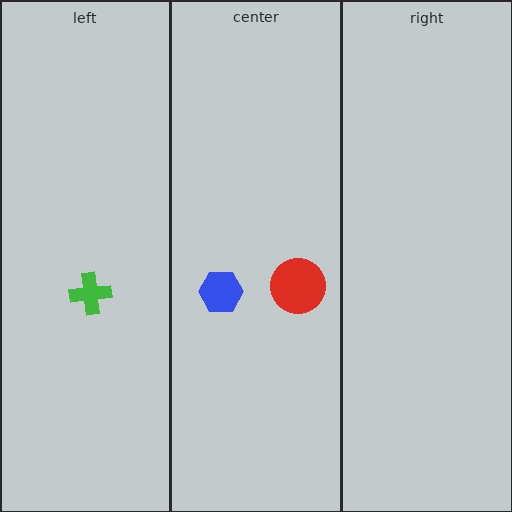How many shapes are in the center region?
2.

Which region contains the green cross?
The left region.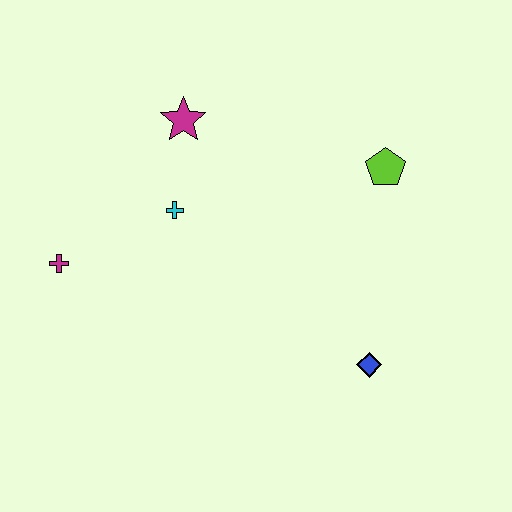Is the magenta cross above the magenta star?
No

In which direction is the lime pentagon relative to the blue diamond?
The lime pentagon is above the blue diamond.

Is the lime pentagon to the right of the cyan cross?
Yes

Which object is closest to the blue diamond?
The lime pentagon is closest to the blue diamond.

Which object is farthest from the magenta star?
The blue diamond is farthest from the magenta star.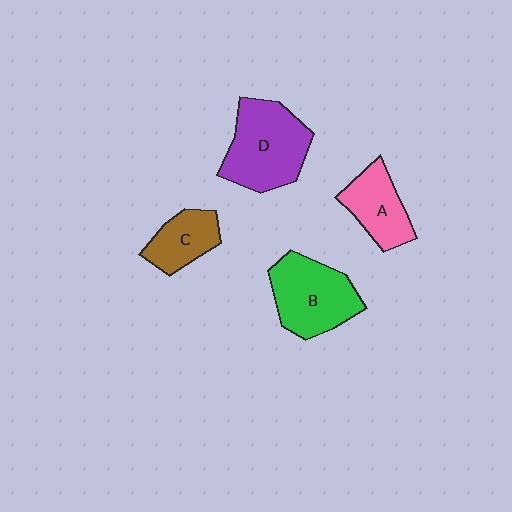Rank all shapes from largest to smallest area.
From largest to smallest: D (purple), B (green), A (pink), C (brown).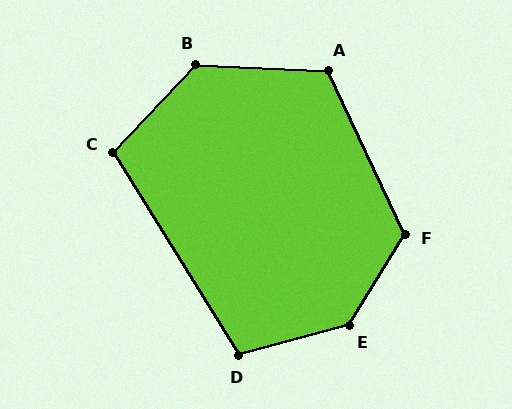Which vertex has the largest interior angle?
E, at approximately 137 degrees.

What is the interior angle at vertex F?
Approximately 123 degrees (obtuse).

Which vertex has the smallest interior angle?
C, at approximately 105 degrees.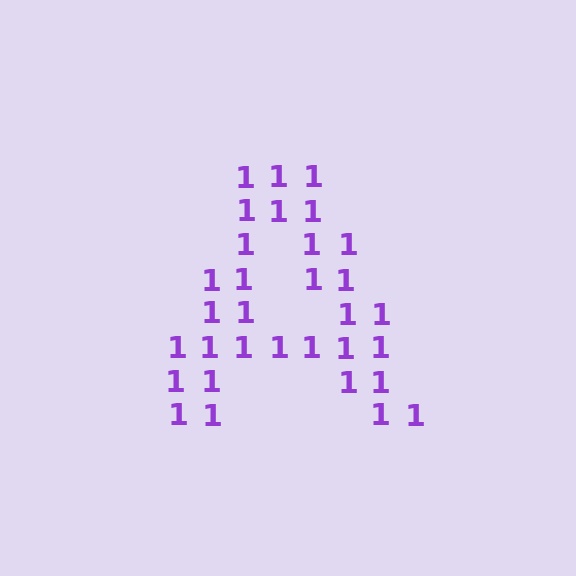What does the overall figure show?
The overall figure shows the letter A.